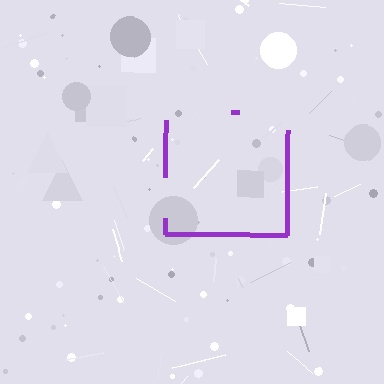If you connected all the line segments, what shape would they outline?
They would outline a square.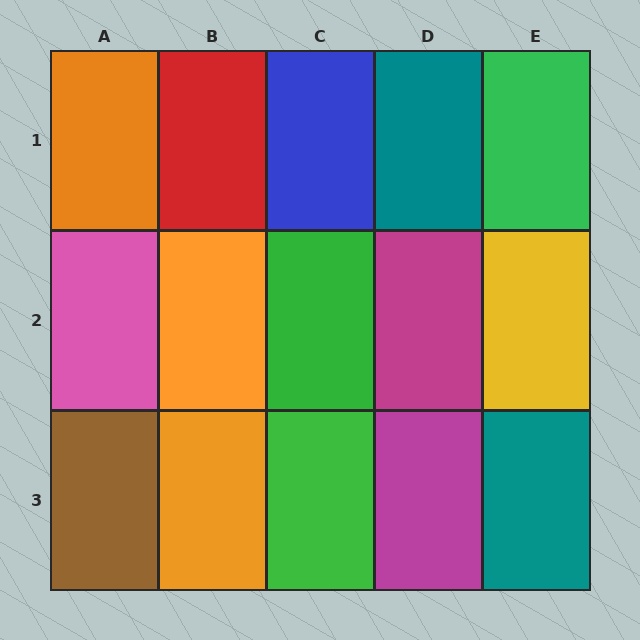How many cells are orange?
3 cells are orange.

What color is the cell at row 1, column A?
Orange.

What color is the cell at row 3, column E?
Teal.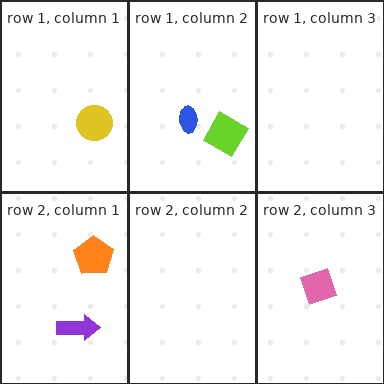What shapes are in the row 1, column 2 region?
The blue ellipse, the lime square.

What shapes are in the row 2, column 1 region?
The orange pentagon, the purple arrow.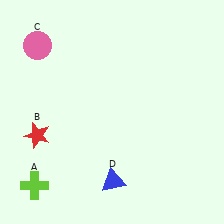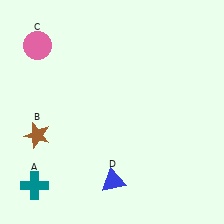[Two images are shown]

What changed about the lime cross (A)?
In Image 1, A is lime. In Image 2, it changed to teal.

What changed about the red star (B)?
In Image 1, B is red. In Image 2, it changed to brown.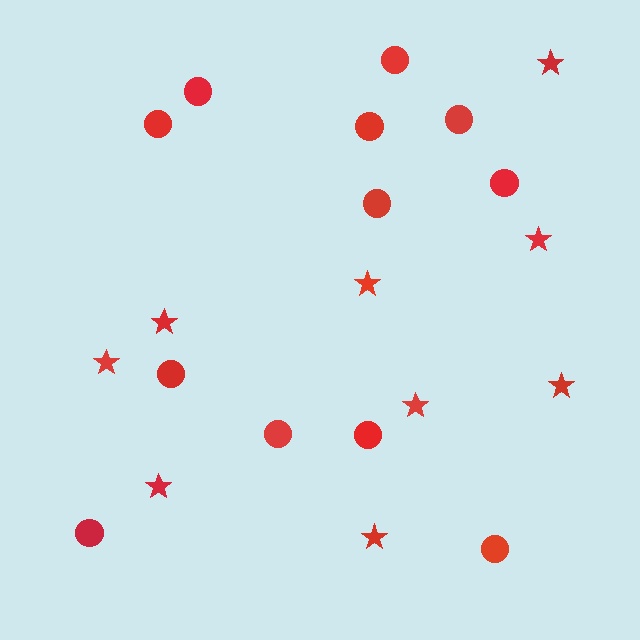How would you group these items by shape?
There are 2 groups: one group of stars (9) and one group of circles (12).